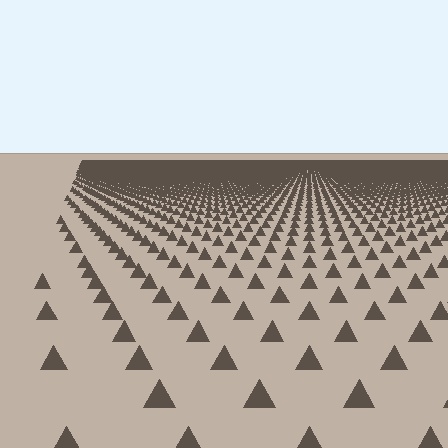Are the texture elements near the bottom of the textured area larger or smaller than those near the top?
Larger. Near the bottom, elements are closer to the viewer and appear at a bigger on-screen size.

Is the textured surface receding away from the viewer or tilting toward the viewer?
The surface is receding away from the viewer. Texture elements get smaller and denser toward the top.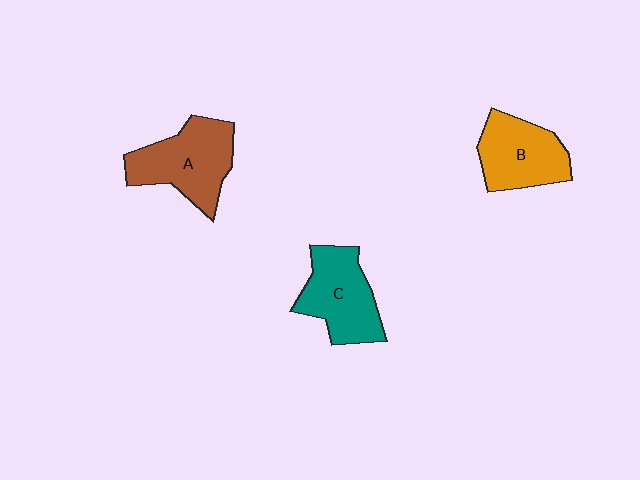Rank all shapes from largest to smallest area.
From largest to smallest: A (brown), C (teal), B (orange).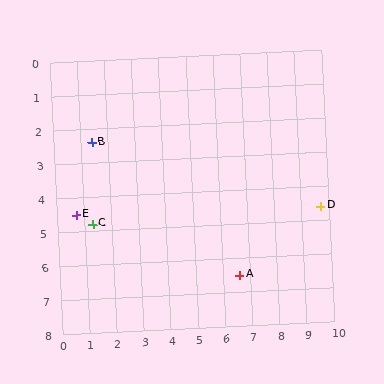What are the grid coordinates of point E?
Point E is at approximately (0.7, 4.5).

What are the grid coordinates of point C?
Point C is at approximately (1.3, 4.8).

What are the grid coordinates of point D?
Point D is at approximately (9.7, 4.6).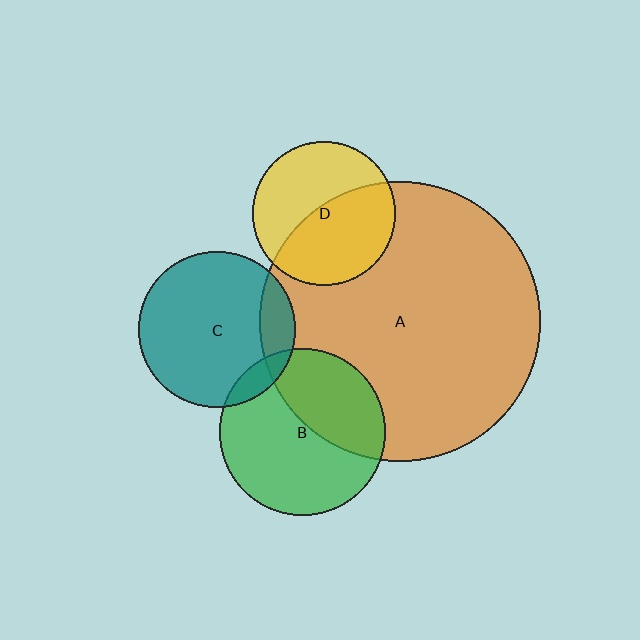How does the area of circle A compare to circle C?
Approximately 3.2 times.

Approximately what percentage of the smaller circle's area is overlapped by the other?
Approximately 40%.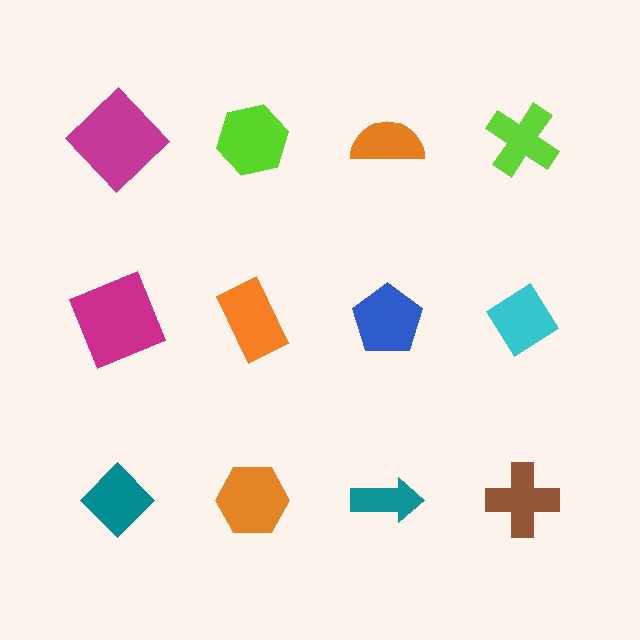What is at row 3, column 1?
A teal diamond.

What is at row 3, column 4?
A brown cross.